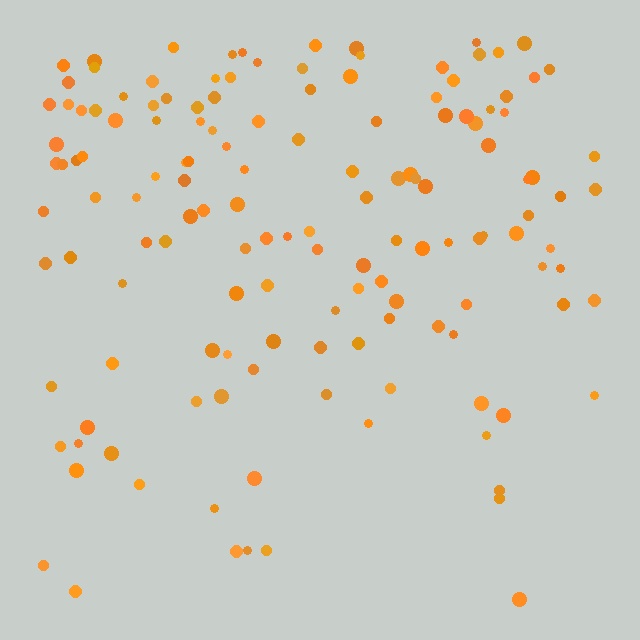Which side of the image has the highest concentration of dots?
The top.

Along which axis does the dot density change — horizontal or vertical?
Vertical.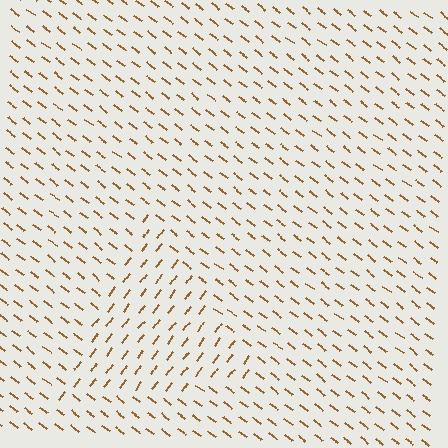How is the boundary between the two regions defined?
The boundary is defined purely by a change in line orientation (approximately 89 degrees difference). All lines are the same color and thickness.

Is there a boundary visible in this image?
Yes, there is a texture boundary formed by a change in line orientation.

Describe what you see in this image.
The image is filled with small brown line segments. A triangle region in the image has lines oriented differently from the surrounding lines, creating a visible texture boundary.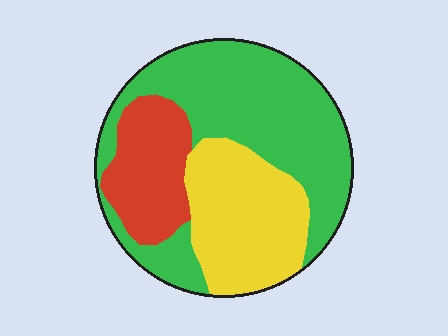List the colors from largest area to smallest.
From largest to smallest: green, yellow, red.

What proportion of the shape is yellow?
Yellow takes up between a quarter and a half of the shape.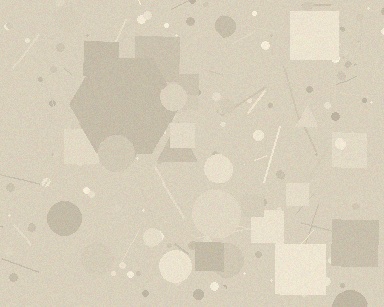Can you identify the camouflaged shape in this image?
The camouflaged shape is a hexagon.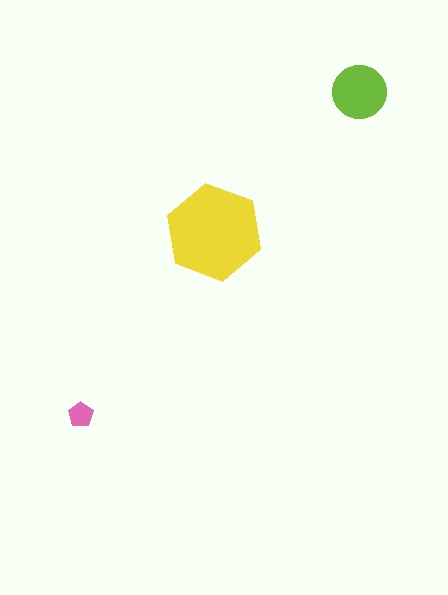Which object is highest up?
The lime circle is topmost.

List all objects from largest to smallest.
The yellow hexagon, the lime circle, the pink pentagon.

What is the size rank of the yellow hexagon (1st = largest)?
1st.